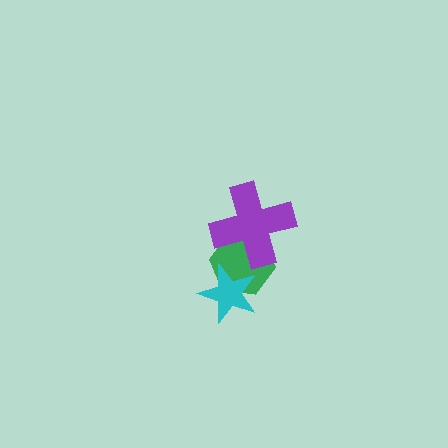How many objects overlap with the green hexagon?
2 objects overlap with the green hexagon.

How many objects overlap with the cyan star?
1 object overlaps with the cyan star.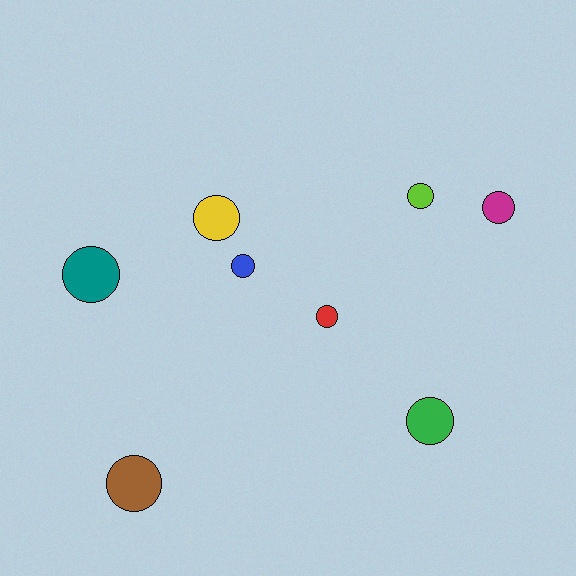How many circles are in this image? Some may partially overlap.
There are 8 circles.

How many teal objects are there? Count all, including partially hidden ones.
There is 1 teal object.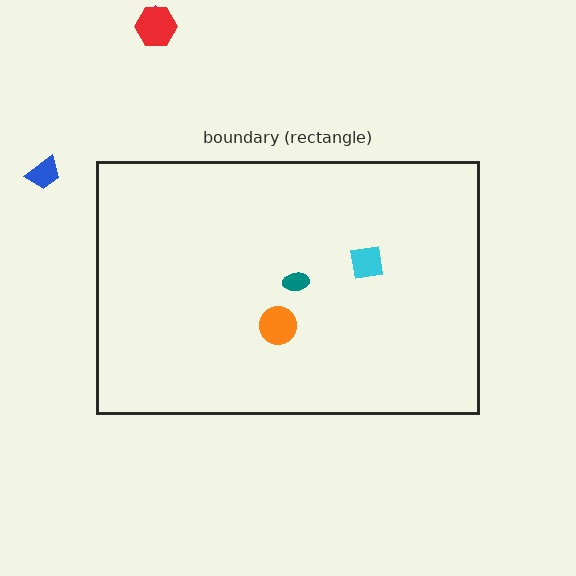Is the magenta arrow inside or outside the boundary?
Outside.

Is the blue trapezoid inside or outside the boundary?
Outside.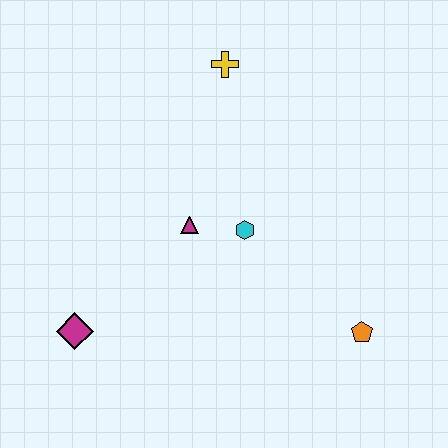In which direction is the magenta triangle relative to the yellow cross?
The magenta triangle is below the yellow cross.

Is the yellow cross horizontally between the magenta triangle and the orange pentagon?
Yes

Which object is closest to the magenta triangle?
The cyan hexagon is closest to the magenta triangle.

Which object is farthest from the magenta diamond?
The yellow cross is farthest from the magenta diamond.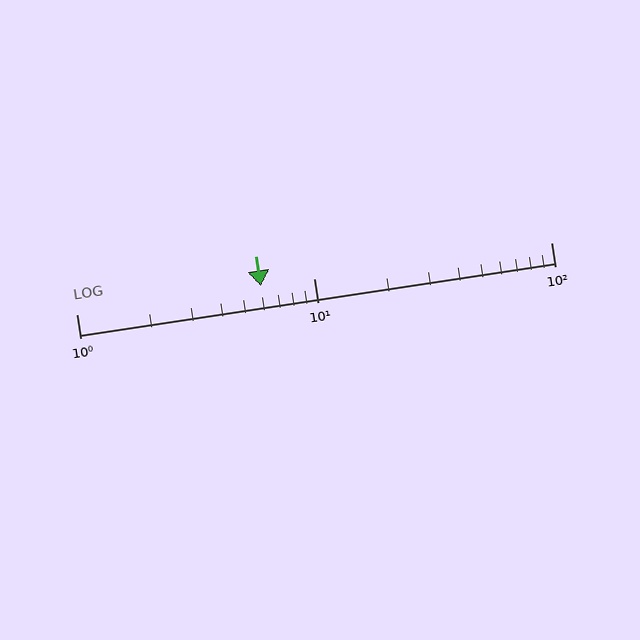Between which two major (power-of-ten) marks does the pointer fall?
The pointer is between 1 and 10.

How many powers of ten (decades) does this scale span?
The scale spans 2 decades, from 1 to 100.